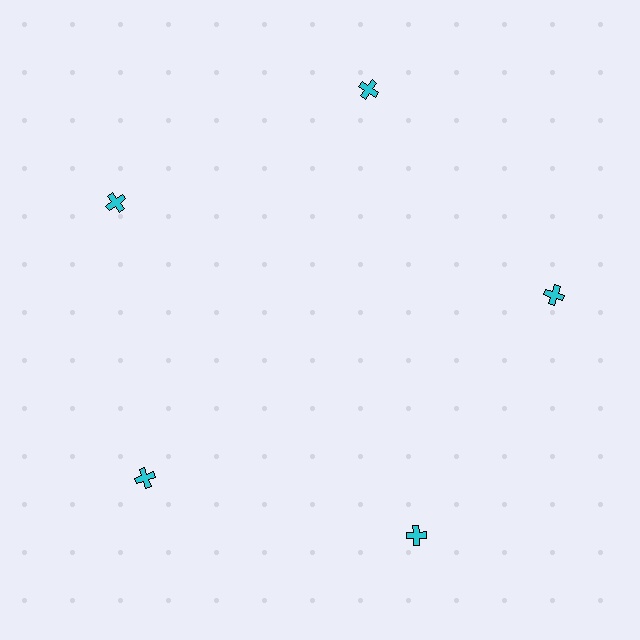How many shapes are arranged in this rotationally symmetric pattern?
There are 5 shapes, arranged in 5 groups of 1.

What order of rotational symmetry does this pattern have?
This pattern has 5-fold rotational symmetry.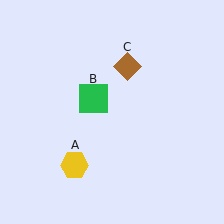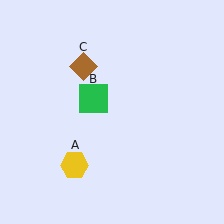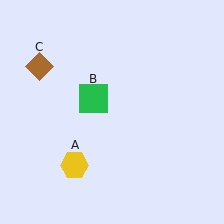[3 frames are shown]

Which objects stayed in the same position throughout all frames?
Yellow hexagon (object A) and green square (object B) remained stationary.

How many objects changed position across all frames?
1 object changed position: brown diamond (object C).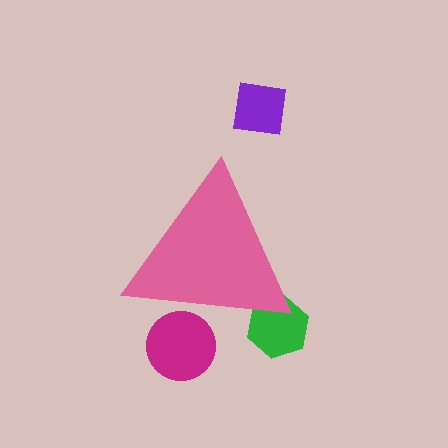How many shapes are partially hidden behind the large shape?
2 shapes are partially hidden.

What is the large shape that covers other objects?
A pink triangle.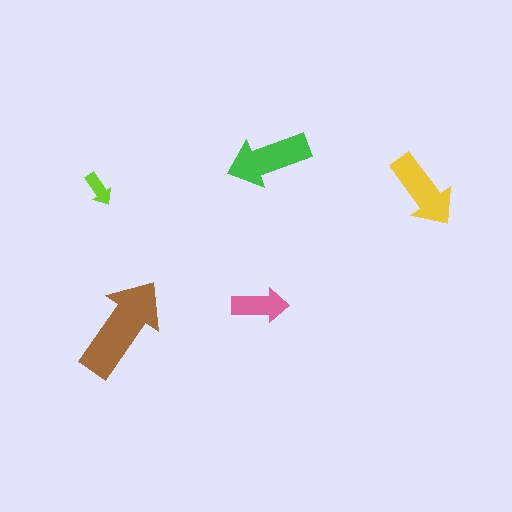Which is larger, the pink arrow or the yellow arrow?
The yellow one.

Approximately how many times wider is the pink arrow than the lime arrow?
About 1.5 times wider.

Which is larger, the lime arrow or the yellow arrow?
The yellow one.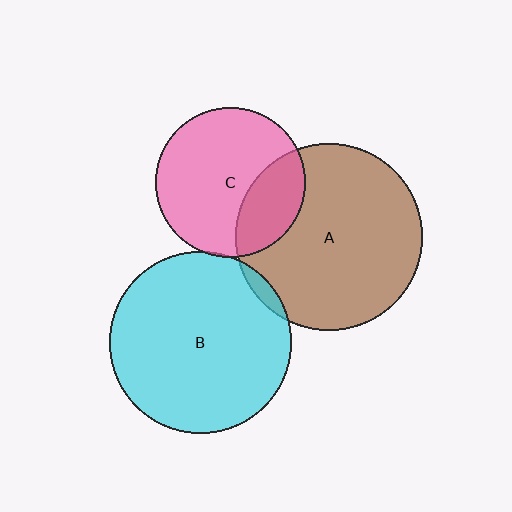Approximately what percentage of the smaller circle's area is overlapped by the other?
Approximately 25%.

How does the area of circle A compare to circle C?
Approximately 1.6 times.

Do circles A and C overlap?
Yes.